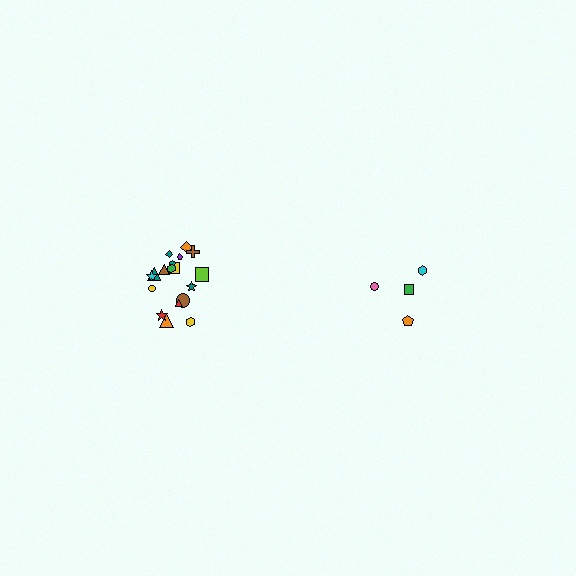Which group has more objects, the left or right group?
The left group.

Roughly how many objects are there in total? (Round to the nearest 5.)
Roughly 20 objects in total.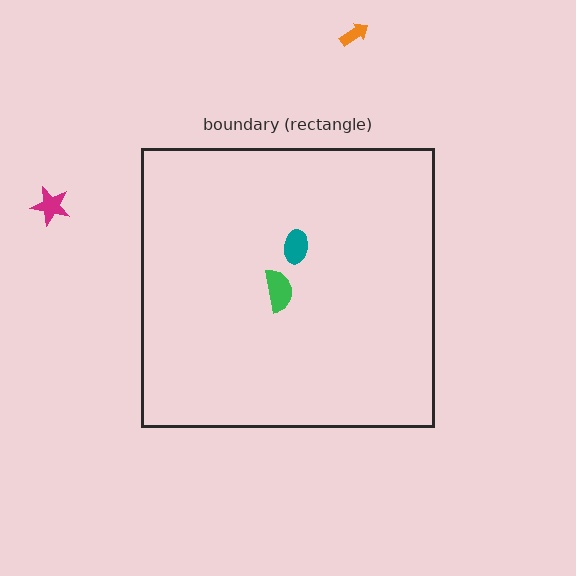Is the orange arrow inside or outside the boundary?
Outside.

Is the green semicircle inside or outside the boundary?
Inside.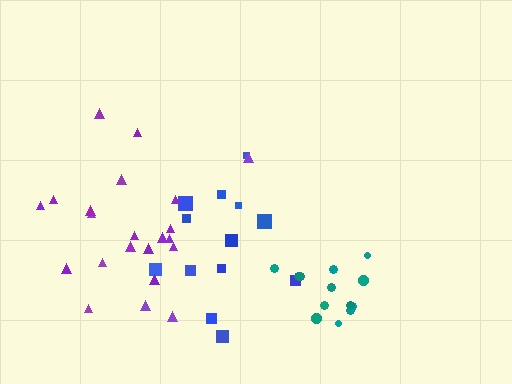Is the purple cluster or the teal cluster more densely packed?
Teal.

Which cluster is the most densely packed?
Teal.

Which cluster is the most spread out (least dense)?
Purple.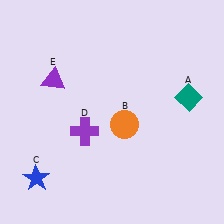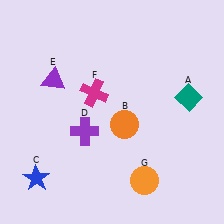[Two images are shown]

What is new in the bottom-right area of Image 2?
An orange circle (G) was added in the bottom-right area of Image 2.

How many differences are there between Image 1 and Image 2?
There are 2 differences between the two images.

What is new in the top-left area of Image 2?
A magenta cross (F) was added in the top-left area of Image 2.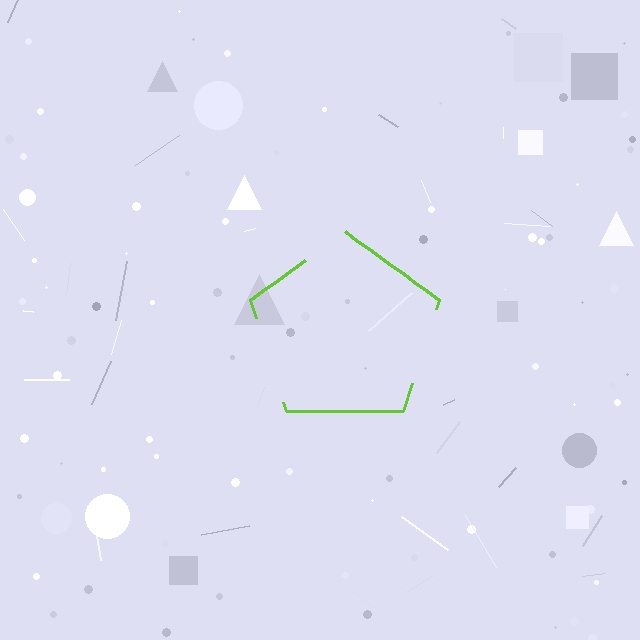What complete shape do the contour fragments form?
The contour fragments form a pentagon.